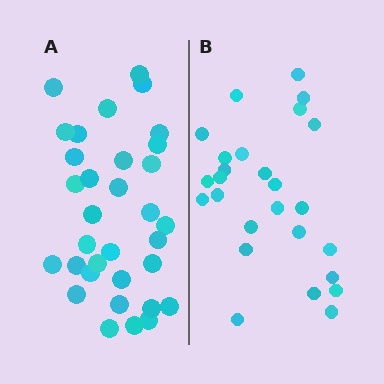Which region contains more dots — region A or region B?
Region A (the left region) has more dots.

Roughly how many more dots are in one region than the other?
Region A has roughly 8 or so more dots than region B.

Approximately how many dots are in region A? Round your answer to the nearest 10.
About 30 dots. (The exact count is 33, which rounds to 30.)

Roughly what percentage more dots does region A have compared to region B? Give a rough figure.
About 25% more.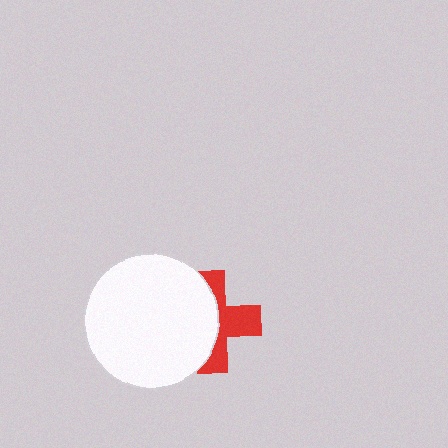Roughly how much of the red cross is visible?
About half of it is visible (roughly 48%).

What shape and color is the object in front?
The object in front is a white circle.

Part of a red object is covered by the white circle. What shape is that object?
It is a cross.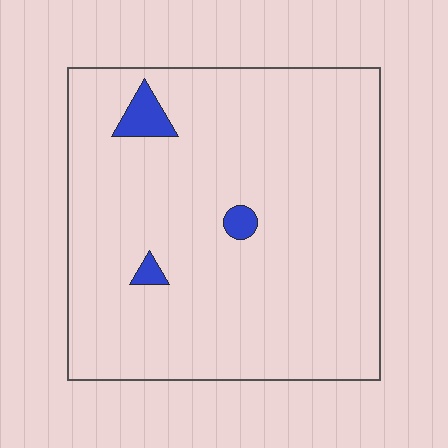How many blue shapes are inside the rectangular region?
3.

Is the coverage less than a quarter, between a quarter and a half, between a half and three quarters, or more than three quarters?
Less than a quarter.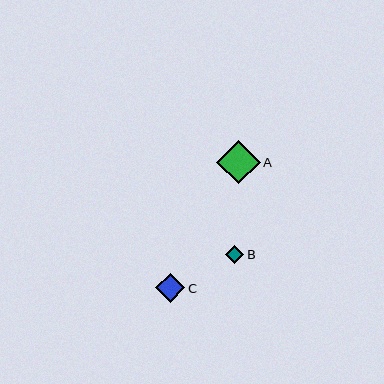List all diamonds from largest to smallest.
From largest to smallest: A, C, B.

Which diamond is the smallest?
Diamond B is the smallest with a size of approximately 18 pixels.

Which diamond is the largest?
Diamond A is the largest with a size of approximately 43 pixels.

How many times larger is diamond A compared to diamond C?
Diamond A is approximately 1.5 times the size of diamond C.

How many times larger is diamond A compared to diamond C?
Diamond A is approximately 1.5 times the size of diamond C.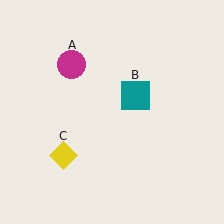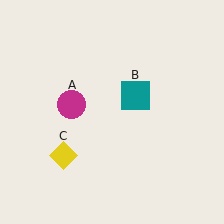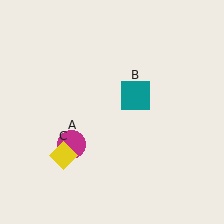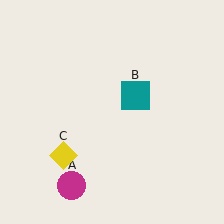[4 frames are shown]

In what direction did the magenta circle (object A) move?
The magenta circle (object A) moved down.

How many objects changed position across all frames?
1 object changed position: magenta circle (object A).